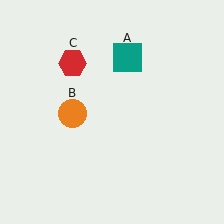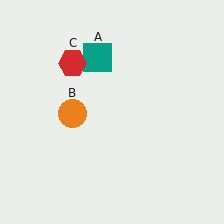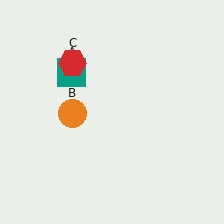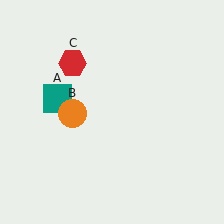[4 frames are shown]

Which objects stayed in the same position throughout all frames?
Orange circle (object B) and red hexagon (object C) remained stationary.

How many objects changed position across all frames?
1 object changed position: teal square (object A).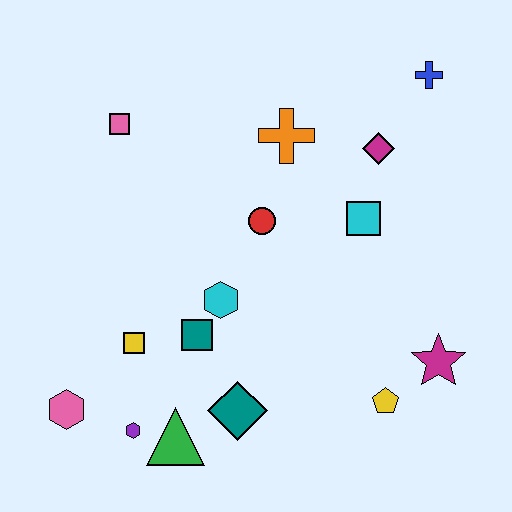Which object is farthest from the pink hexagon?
The blue cross is farthest from the pink hexagon.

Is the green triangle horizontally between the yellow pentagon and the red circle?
No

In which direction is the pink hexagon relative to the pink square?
The pink hexagon is below the pink square.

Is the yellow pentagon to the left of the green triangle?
No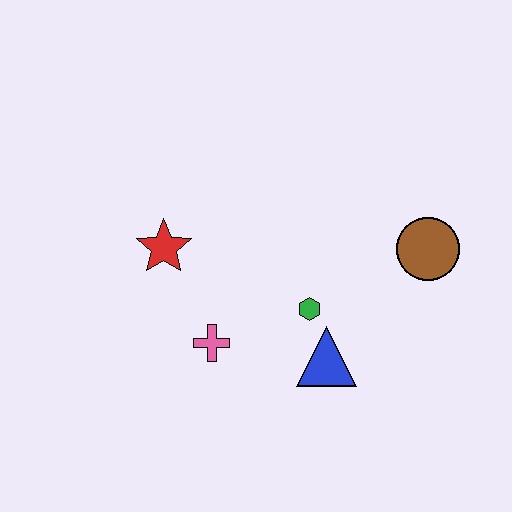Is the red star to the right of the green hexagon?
No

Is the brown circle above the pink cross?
Yes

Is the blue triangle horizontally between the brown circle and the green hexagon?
Yes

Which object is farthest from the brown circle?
The red star is farthest from the brown circle.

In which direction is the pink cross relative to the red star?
The pink cross is below the red star.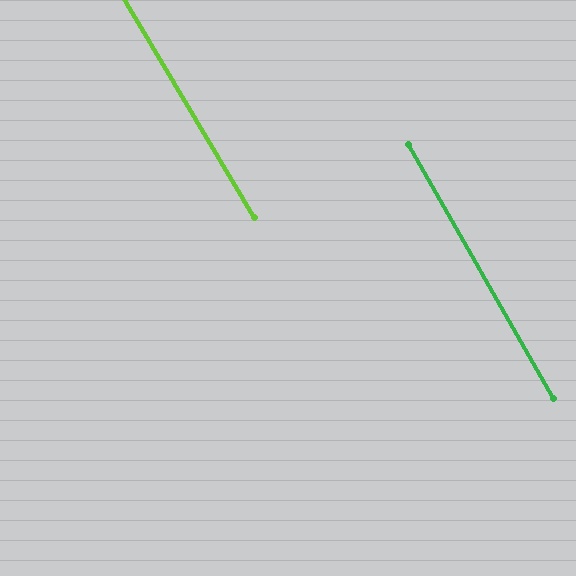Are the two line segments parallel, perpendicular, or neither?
Parallel — their directions differ by only 1.0°.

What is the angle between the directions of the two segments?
Approximately 1 degree.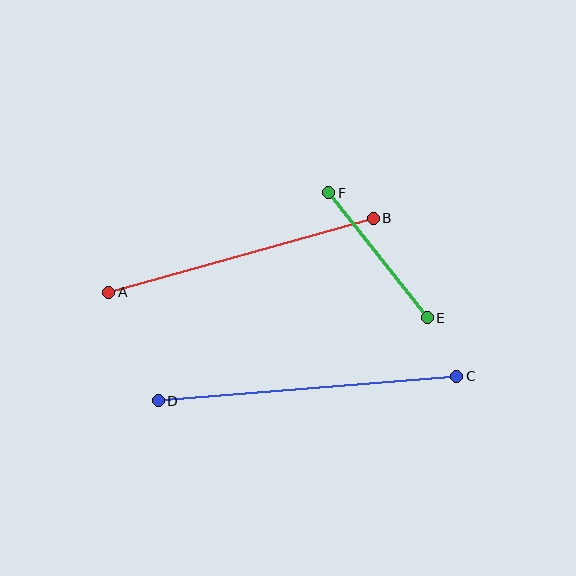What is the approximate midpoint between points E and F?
The midpoint is at approximately (378, 255) pixels.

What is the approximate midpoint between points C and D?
The midpoint is at approximately (308, 388) pixels.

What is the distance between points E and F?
The distance is approximately 159 pixels.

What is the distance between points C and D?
The distance is approximately 300 pixels.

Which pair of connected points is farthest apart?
Points C and D are farthest apart.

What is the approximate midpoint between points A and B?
The midpoint is at approximately (241, 255) pixels.